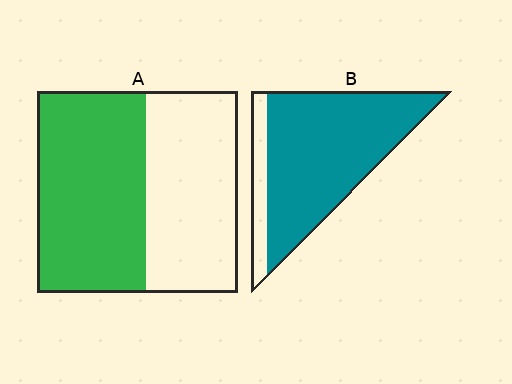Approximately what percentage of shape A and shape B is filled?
A is approximately 55% and B is approximately 85%.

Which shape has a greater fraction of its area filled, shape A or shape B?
Shape B.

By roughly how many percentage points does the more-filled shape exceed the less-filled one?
By roughly 30 percentage points (B over A).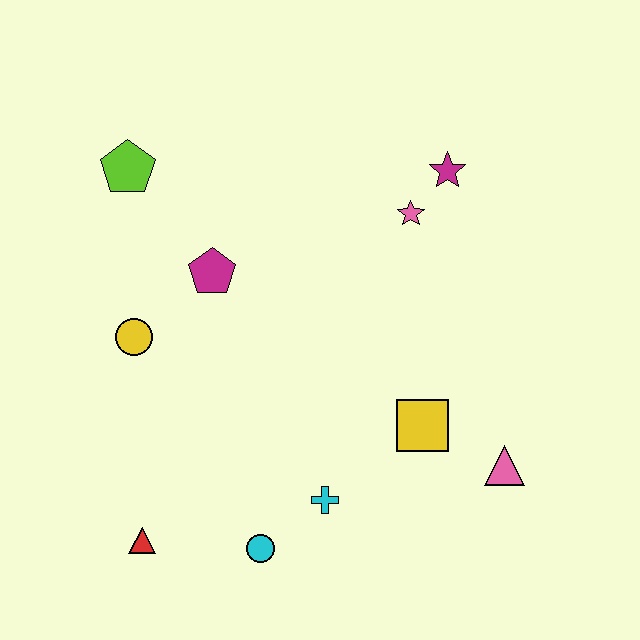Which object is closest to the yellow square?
The pink triangle is closest to the yellow square.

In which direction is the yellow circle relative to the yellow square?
The yellow circle is to the left of the yellow square.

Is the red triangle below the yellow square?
Yes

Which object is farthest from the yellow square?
The lime pentagon is farthest from the yellow square.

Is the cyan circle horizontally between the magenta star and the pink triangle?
No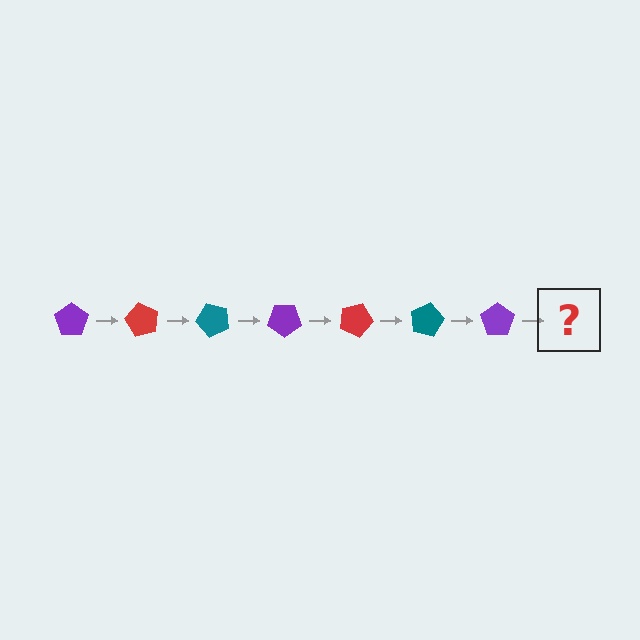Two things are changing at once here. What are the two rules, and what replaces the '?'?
The two rules are that it rotates 60 degrees each step and the color cycles through purple, red, and teal. The '?' should be a red pentagon, rotated 420 degrees from the start.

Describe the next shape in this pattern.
It should be a red pentagon, rotated 420 degrees from the start.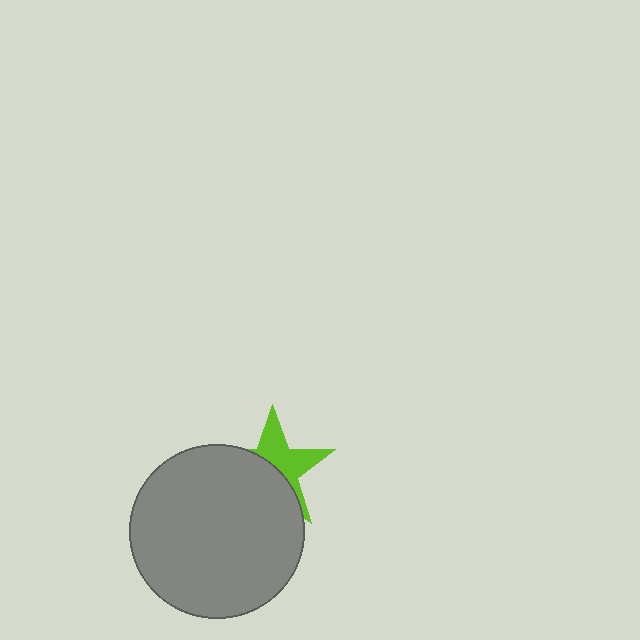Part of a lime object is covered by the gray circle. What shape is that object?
It is a star.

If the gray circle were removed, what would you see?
You would see the complete lime star.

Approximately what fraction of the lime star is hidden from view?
Roughly 54% of the lime star is hidden behind the gray circle.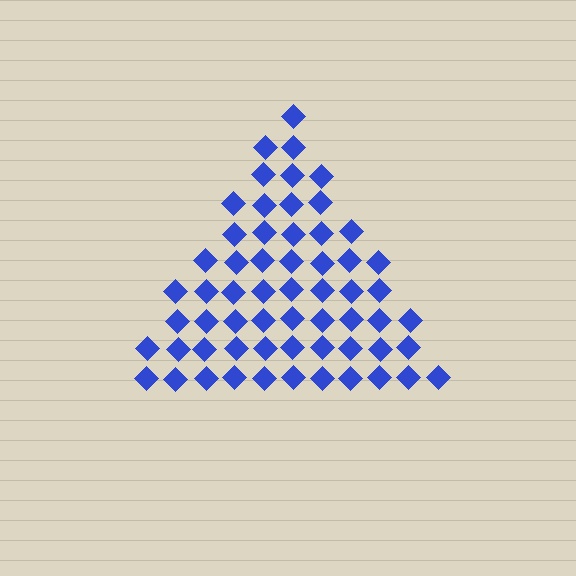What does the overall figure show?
The overall figure shows a triangle.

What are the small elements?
The small elements are diamonds.